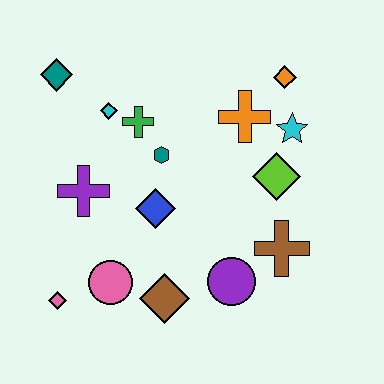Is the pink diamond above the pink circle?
No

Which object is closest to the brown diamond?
The pink circle is closest to the brown diamond.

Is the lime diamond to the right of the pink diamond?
Yes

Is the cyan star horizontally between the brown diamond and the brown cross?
No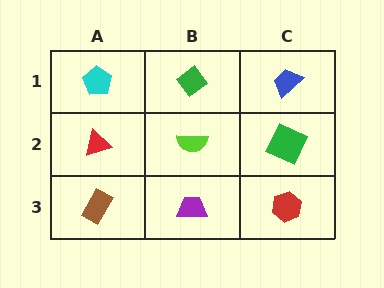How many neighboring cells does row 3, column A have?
2.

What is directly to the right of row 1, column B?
A blue trapezoid.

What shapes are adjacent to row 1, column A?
A red triangle (row 2, column A), a green diamond (row 1, column B).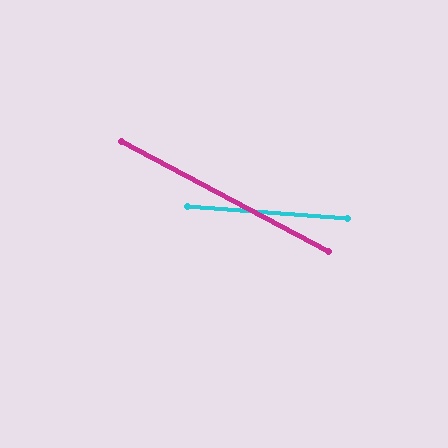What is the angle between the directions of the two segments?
Approximately 24 degrees.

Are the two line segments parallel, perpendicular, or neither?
Neither parallel nor perpendicular — they differ by about 24°.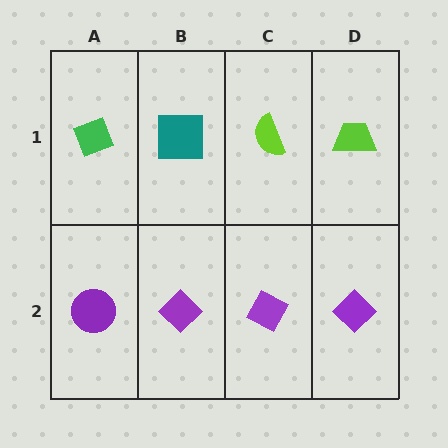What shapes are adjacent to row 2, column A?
A green diamond (row 1, column A), a purple diamond (row 2, column B).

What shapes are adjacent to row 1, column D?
A purple diamond (row 2, column D), a lime semicircle (row 1, column C).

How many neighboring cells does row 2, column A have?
2.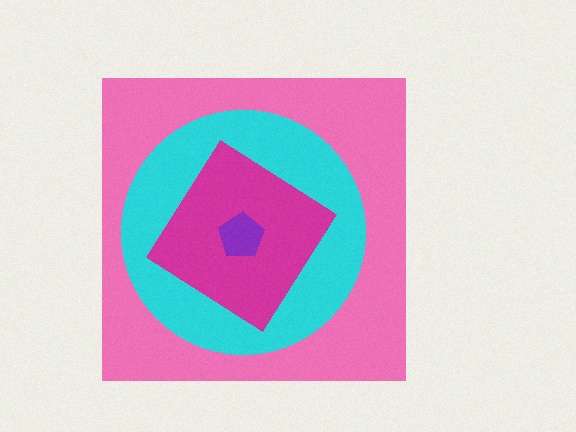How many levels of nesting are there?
4.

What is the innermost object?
The purple pentagon.